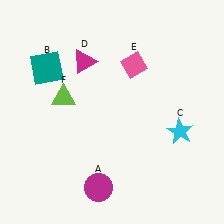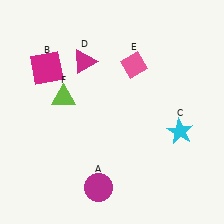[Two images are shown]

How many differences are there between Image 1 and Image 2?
There is 1 difference between the two images.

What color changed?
The square (B) changed from teal in Image 1 to magenta in Image 2.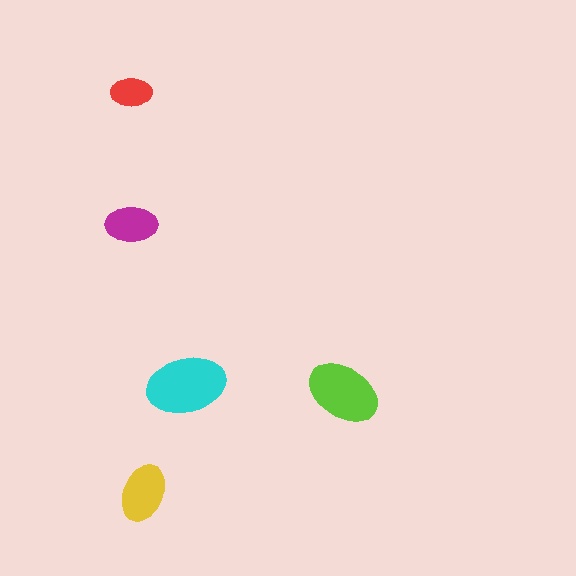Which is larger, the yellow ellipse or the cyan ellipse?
The cyan one.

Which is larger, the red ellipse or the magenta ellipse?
The magenta one.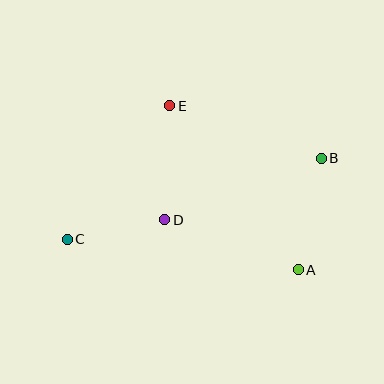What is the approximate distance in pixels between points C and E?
The distance between C and E is approximately 168 pixels.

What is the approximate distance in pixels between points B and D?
The distance between B and D is approximately 168 pixels.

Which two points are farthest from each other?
Points B and C are farthest from each other.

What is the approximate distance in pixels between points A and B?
The distance between A and B is approximately 114 pixels.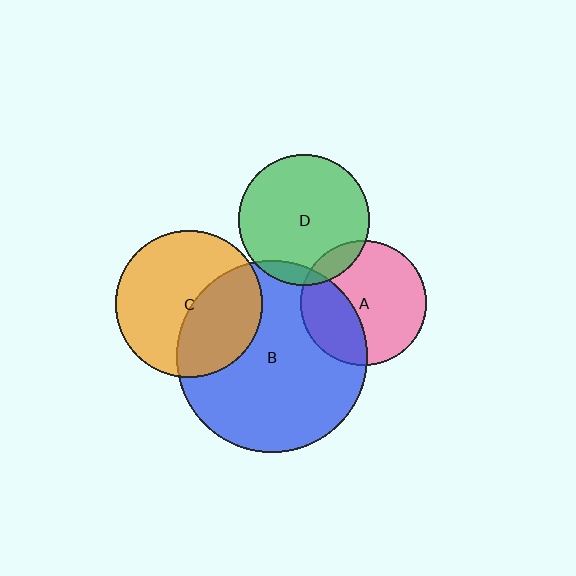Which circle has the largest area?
Circle B (blue).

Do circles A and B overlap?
Yes.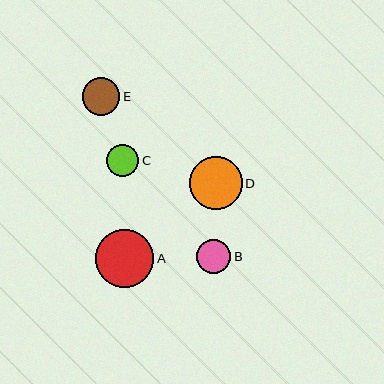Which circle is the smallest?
Circle C is the smallest with a size of approximately 32 pixels.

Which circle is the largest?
Circle A is the largest with a size of approximately 59 pixels.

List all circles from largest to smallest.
From largest to smallest: A, D, E, B, C.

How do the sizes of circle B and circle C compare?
Circle B and circle C are approximately the same size.